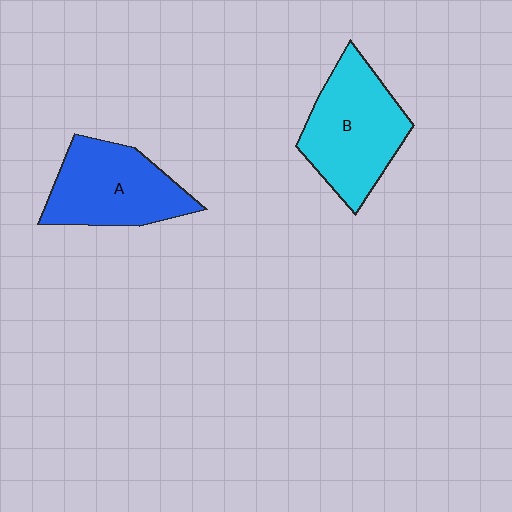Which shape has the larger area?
Shape B (cyan).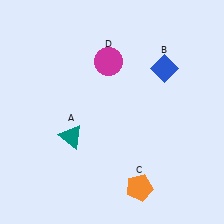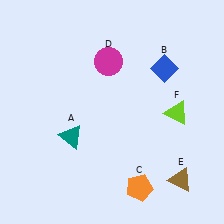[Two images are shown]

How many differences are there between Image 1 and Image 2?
There are 2 differences between the two images.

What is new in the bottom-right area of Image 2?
A brown triangle (E) was added in the bottom-right area of Image 2.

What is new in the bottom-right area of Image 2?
A lime triangle (F) was added in the bottom-right area of Image 2.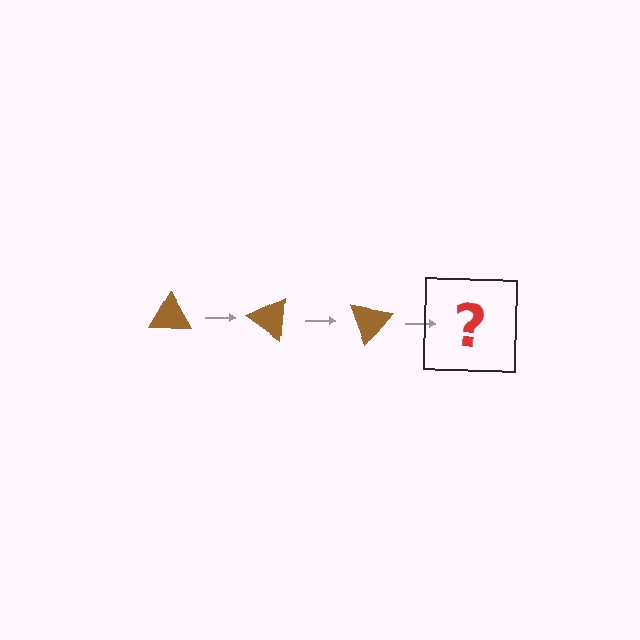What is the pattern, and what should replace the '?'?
The pattern is that the triangle rotates 35 degrees each step. The '?' should be a brown triangle rotated 105 degrees.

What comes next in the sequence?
The next element should be a brown triangle rotated 105 degrees.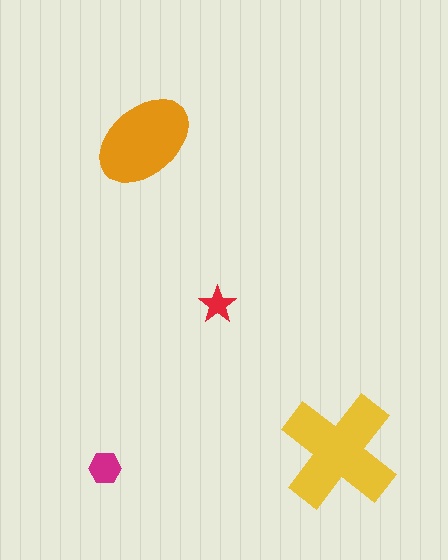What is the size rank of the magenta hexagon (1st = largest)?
3rd.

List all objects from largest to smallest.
The yellow cross, the orange ellipse, the magenta hexagon, the red star.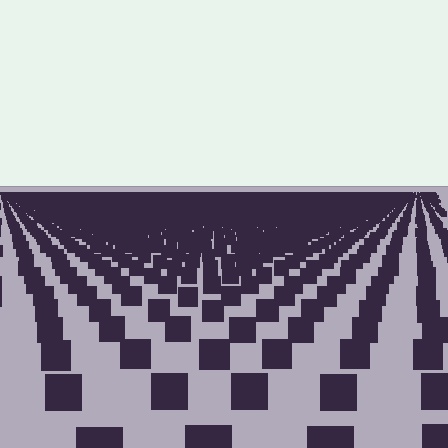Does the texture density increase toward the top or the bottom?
Density increases toward the top.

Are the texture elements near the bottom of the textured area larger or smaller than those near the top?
Larger. Near the bottom, elements are closer to the viewer and appear at a bigger on-screen size.